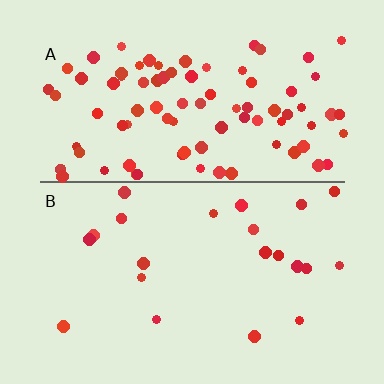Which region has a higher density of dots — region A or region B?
A (the top).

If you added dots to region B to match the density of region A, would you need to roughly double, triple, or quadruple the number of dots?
Approximately quadruple.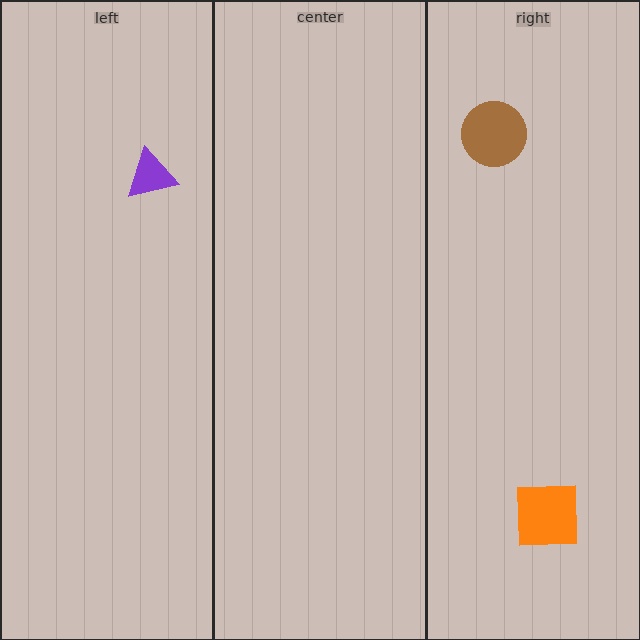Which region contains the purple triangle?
The left region.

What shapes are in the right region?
The orange square, the brown circle.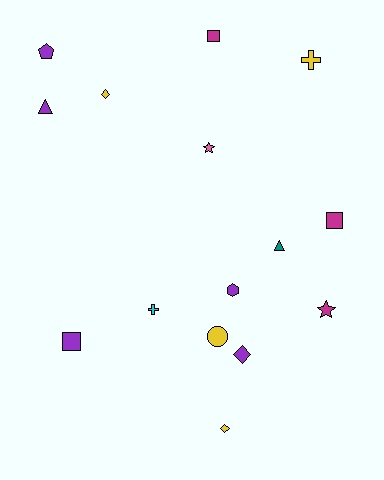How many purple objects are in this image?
There are 5 purple objects.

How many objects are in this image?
There are 15 objects.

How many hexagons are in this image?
There is 1 hexagon.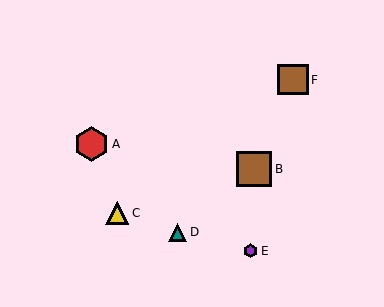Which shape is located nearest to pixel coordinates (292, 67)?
The brown square (labeled F) at (293, 80) is nearest to that location.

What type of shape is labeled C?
Shape C is a yellow triangle.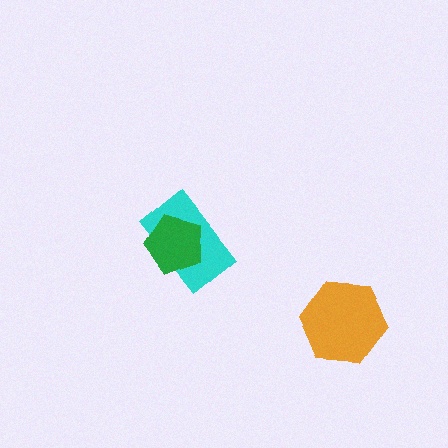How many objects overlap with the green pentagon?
1 object overlaps with the green pentagon.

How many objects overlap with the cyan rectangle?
1 object overlaps with the cyan rectangle.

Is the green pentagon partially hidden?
No, no other shape covers it.